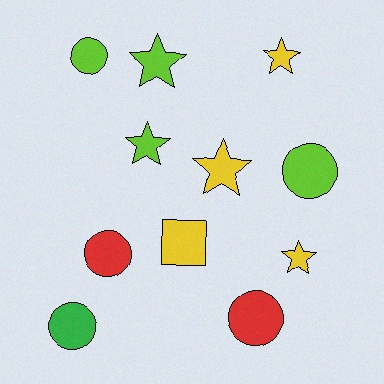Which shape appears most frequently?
Star, with 5 objects.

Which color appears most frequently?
Yellow, with 4 objects.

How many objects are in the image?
There are 11 objects.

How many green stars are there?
There are no green stars.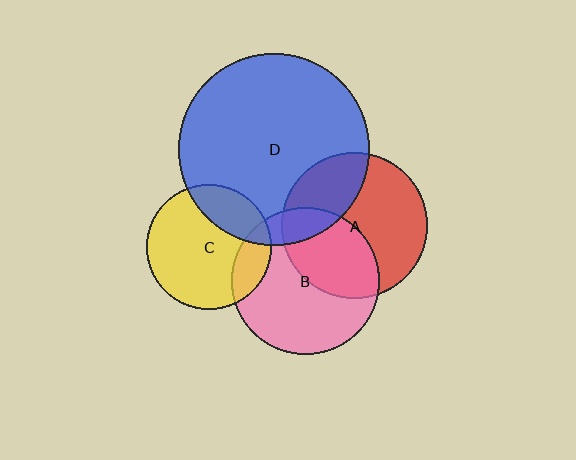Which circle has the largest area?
Circle D (blue).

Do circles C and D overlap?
Yes.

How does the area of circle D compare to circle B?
Approximately 1.7 times.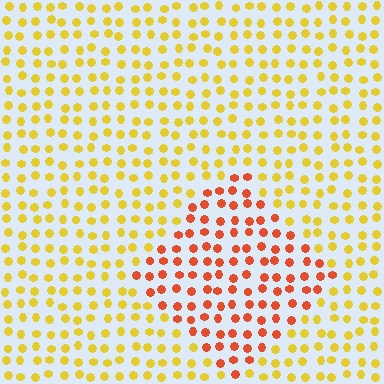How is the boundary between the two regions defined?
The boundary is defined purely by a slight shift in hue (about 43 degrees). Spacing, size, and orientation are identical on both sides.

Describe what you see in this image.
The image is filled with small yellow elements in a uniform arrangement. A diamond-shaped region is visible where the elements are tinted to a slightly different hue, forming a subtle color boundary.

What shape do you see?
I see a diamond.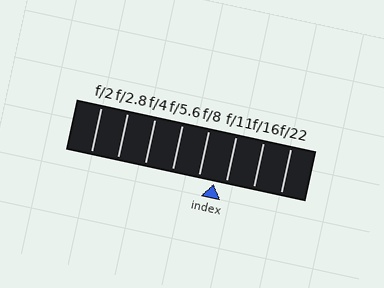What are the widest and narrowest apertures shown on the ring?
The widest aperture shown is f/2 and the narrowest is f/22.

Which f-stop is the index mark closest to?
The index mark is closest to f/11.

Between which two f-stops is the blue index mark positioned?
The index mark is between f/8 and f/11.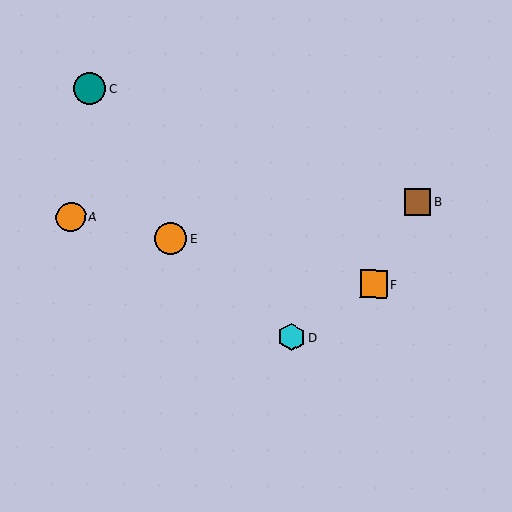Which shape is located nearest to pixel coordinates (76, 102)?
The teal circle (labeled C) at (90, 89) is nearest to that location.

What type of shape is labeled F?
Shape F is an orange square.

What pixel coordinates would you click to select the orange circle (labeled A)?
Click at (71, 217) to select the orange circle A.